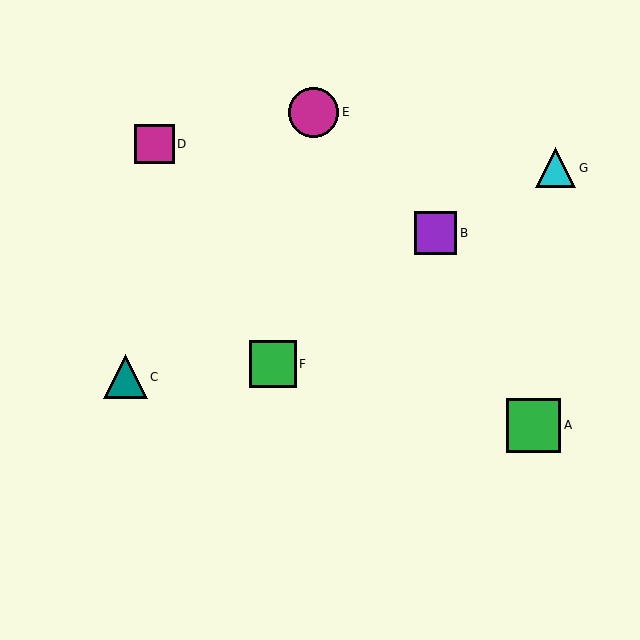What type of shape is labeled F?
Shape F is a green square.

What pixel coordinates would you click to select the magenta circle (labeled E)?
Click at (314, 112) to select the magenta circle E.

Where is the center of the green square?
The center of the green square is at (273, 364).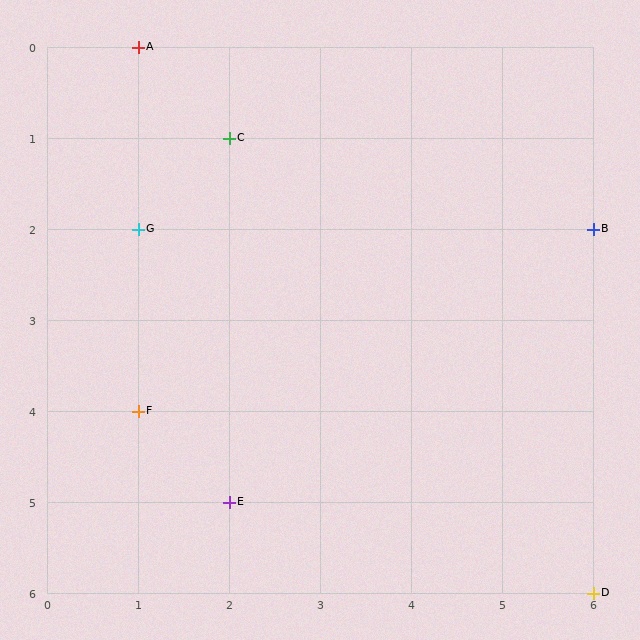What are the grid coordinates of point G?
Point G is at grid coordinates (1, 2).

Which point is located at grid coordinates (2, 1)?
Point C is at (2, 1).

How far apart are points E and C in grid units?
Points E and C are 4 rows apart.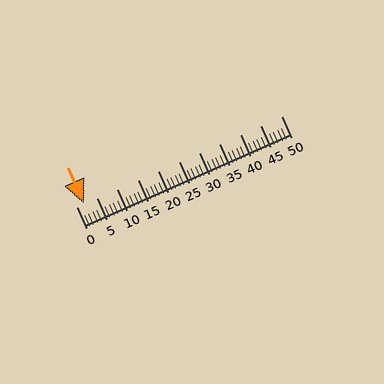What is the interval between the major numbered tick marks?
The major tick marks are spaced 5 units apart.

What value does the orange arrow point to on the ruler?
The orange arrow points to approximately 2.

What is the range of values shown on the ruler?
The ruler shows values from 0 to 50.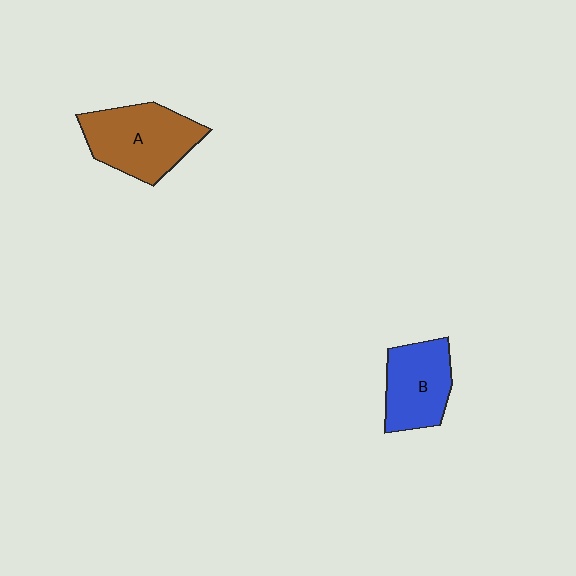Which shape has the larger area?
Shape A (brown).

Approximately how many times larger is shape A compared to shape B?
Approximately 1.3 times.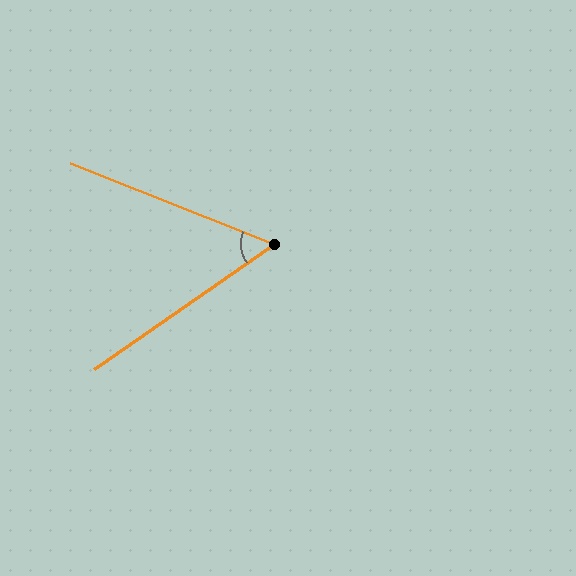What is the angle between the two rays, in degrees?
Approximately 56 degrees.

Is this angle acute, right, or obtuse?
It is acute.